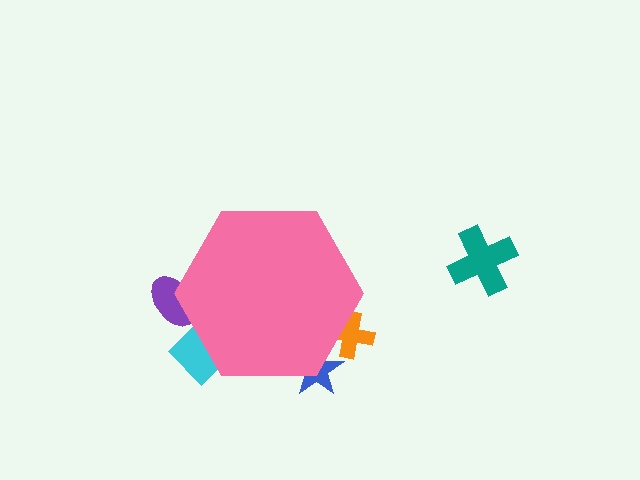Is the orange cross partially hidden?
Yes, the orange cross is partially hidden behind the pink hexagon.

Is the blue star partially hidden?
Yes, the blue star is partially hidden behind the pink hexagon.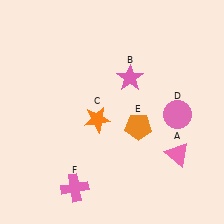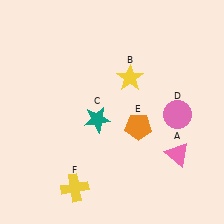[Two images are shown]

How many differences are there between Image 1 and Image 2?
There are 3 differences between the two images.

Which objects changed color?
B changed from pink to yellow. C changed from orange to teal. F changed from pink to yellow.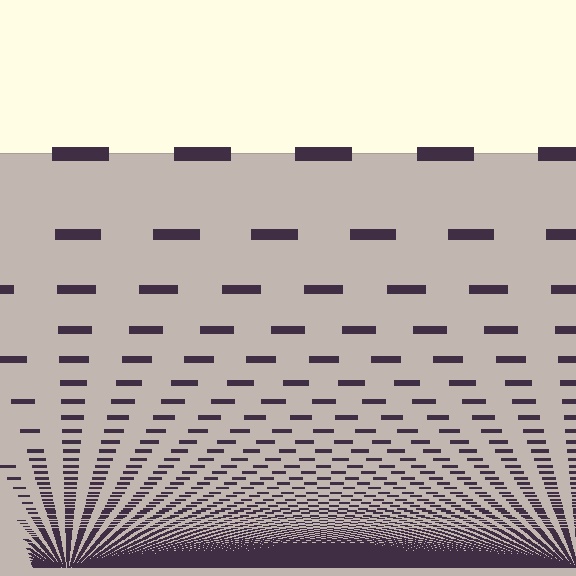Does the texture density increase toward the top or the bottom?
Density increases toward the bottom.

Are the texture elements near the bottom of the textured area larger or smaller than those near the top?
Smaller. The gradient is inverted — elements near the bottom are smaller and denser.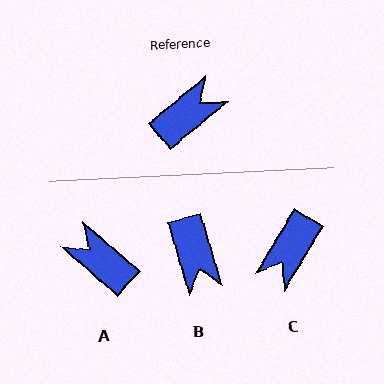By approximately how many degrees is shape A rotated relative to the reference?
Approximately 99 degrees counter-clockwise.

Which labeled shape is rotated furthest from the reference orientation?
C, about 161 degrees away.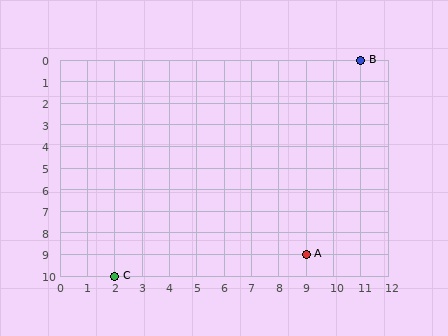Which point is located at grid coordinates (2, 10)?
Point C is at (2, 10).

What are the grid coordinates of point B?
Point B is at grid coordinates (11, 0).